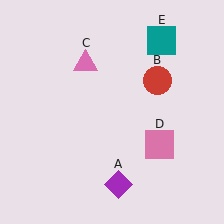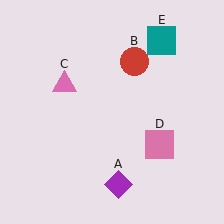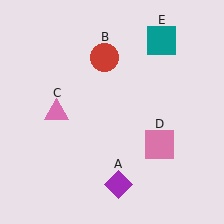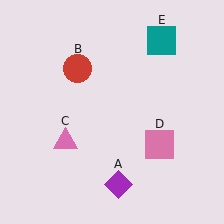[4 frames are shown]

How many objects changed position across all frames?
2 objects changed position: red circle (object B), pink triangle (object C).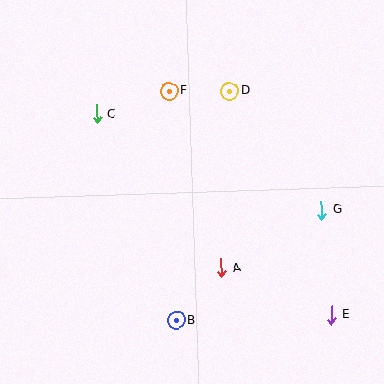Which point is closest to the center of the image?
Point A at (221, 268) is closest to the center.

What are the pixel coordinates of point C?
Point C is at (97, 114).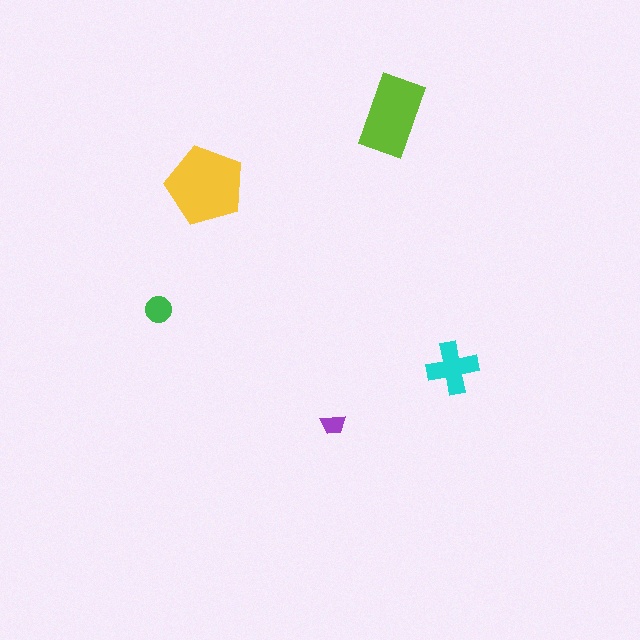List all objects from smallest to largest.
The purple trapezoid, the green circle, the cyan cross, the lime rectangle, the yellow pentagon.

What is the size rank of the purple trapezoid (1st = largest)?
5th.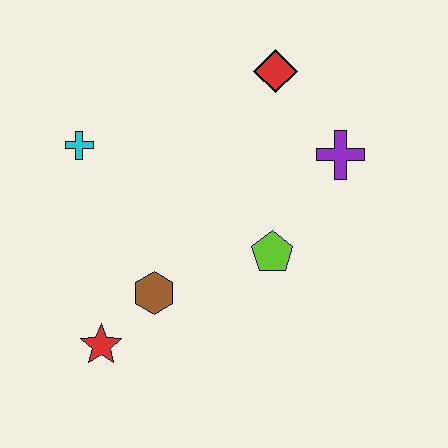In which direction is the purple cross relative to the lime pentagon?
The purple cross is above the lime pentagon.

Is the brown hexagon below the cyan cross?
Yes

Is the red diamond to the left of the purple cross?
Yes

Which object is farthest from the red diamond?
The red star is farthest from the red diamond.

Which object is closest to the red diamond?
The purple cross is closest to the red diamond.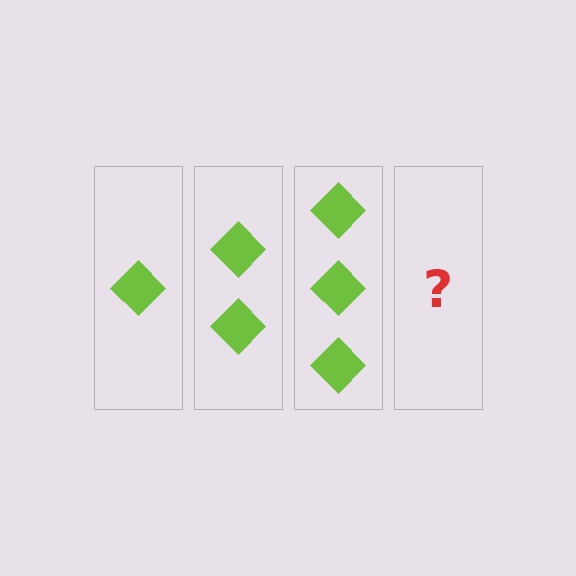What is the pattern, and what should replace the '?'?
The pattern is that each step adds one more diamond. The '?' should be 4 diamonds.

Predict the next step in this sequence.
The next step is 4 diamonds.